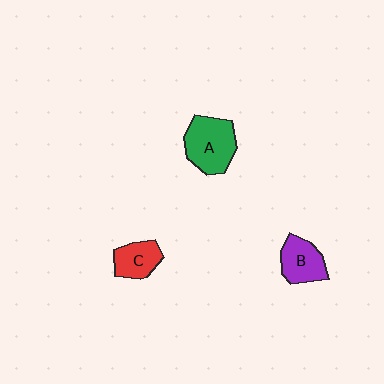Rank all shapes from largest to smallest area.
From largest to smallest: A (green), B (purple), C (red).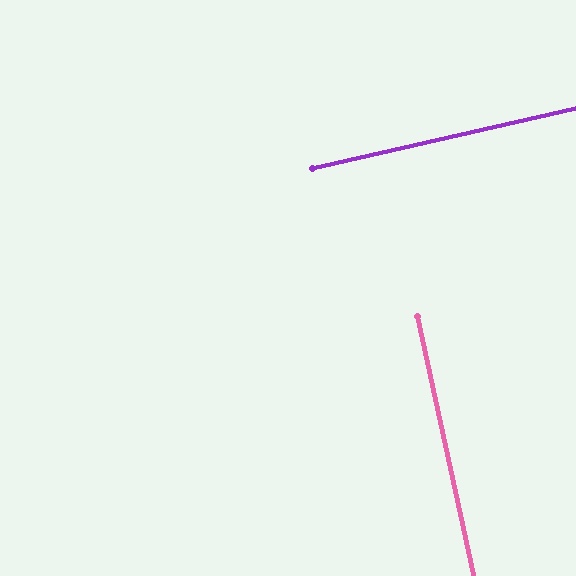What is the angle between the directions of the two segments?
Approximately 90 degrees.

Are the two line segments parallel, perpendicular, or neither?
Perpendicular — they meet at approximately 90°.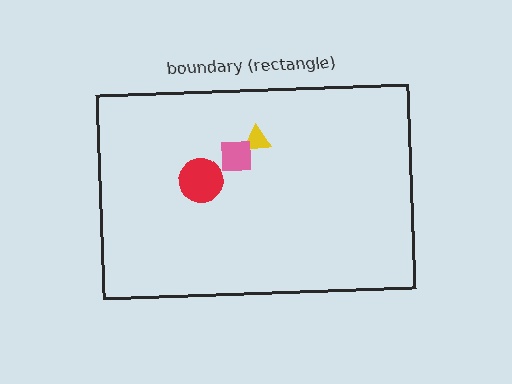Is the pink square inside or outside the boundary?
Inside.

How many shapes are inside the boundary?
3 inside, 0 outside.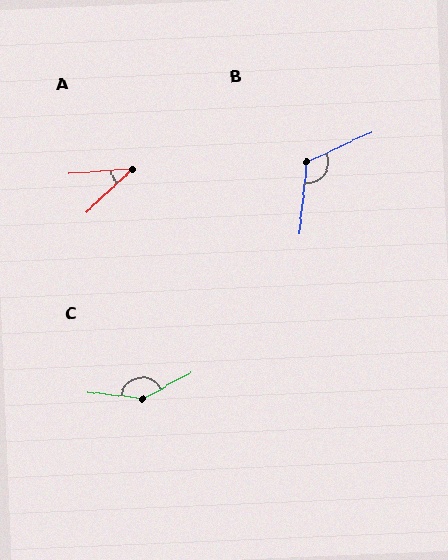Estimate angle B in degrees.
Approximately 121 degrees.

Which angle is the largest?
C, at approximately 145 degrees.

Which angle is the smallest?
A, at approximately 38 degrees.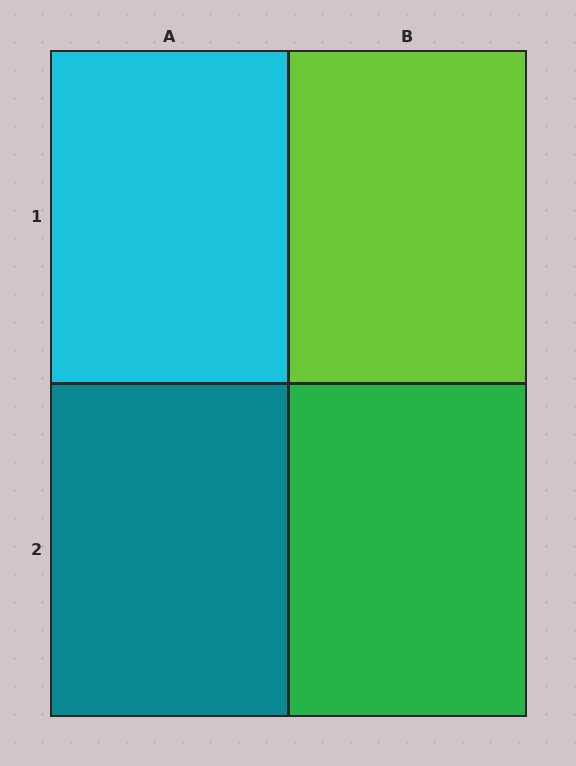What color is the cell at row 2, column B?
Green.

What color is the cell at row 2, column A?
Teal.